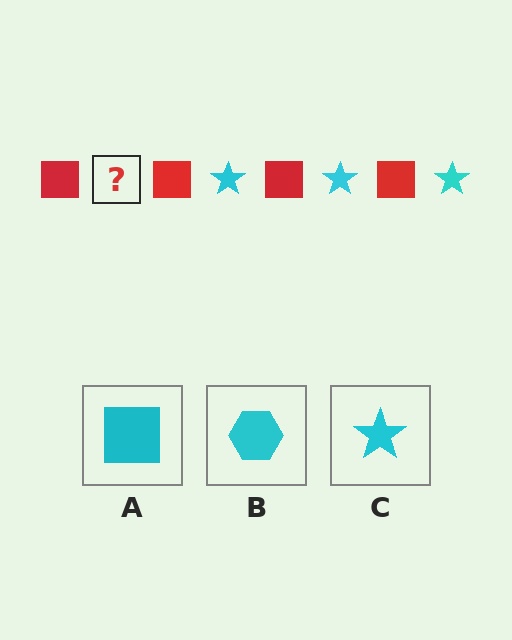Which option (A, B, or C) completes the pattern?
C.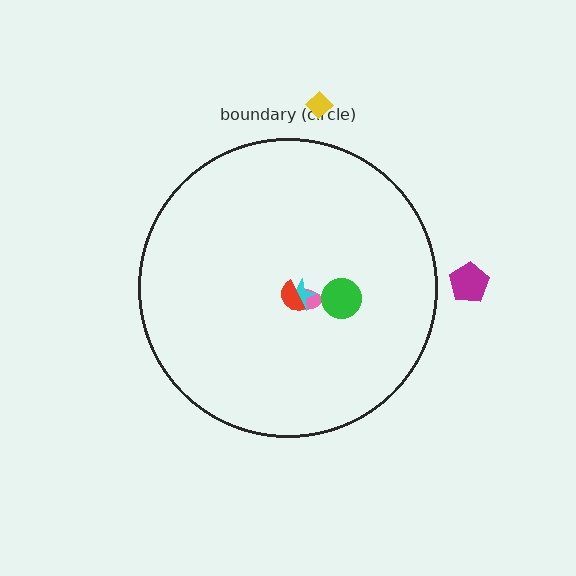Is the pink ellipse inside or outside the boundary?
Inside.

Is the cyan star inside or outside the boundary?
Inside.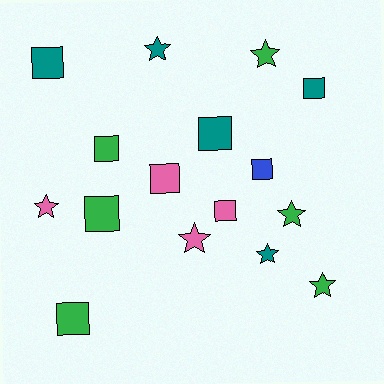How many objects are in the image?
There are 16 objects.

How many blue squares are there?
There is 1 blue square.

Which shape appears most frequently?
Square, with 9 objects.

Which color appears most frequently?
Green, with 6 objects.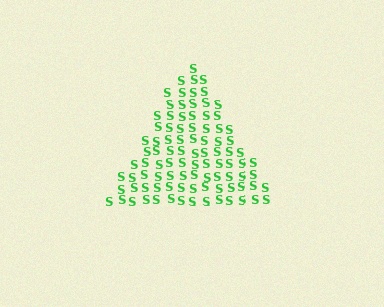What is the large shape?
The large shape is a triangle.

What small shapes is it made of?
It is made of small letter S's.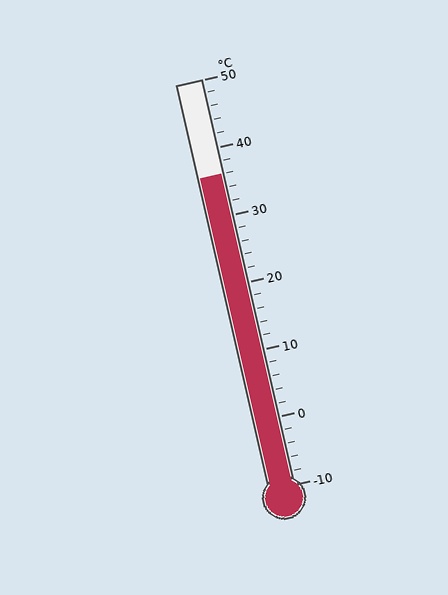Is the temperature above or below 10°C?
The temperature is above 10°C.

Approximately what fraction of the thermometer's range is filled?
The thermometer is filled to approximately 75% of its range.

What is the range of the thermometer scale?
The thermometer scale ranges from -10°C to 50°C.